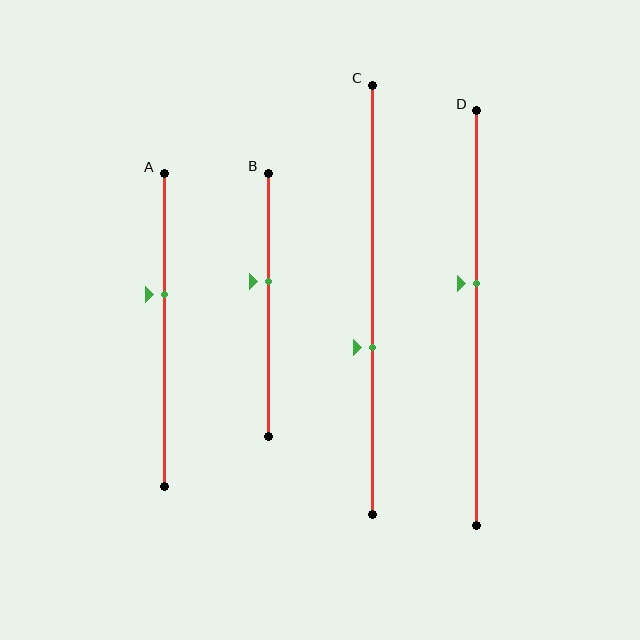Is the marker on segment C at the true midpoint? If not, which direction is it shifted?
No, the marker on segment C is shifted downward by about 11% of the segment length.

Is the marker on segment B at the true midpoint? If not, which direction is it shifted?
No, the marker on segment B is shifted upward by about 9% of the segment length.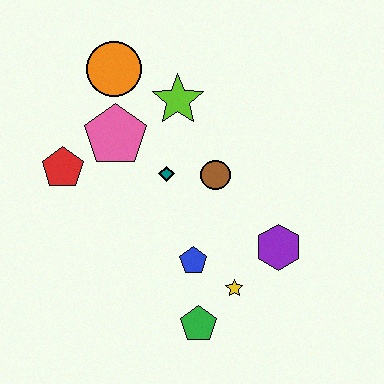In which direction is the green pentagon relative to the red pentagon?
The green pentagon is below the red pentagon.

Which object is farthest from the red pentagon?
The purple hexagon is farthest from the red pentagon.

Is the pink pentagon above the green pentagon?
Yes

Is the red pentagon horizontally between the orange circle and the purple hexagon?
No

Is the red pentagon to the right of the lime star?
No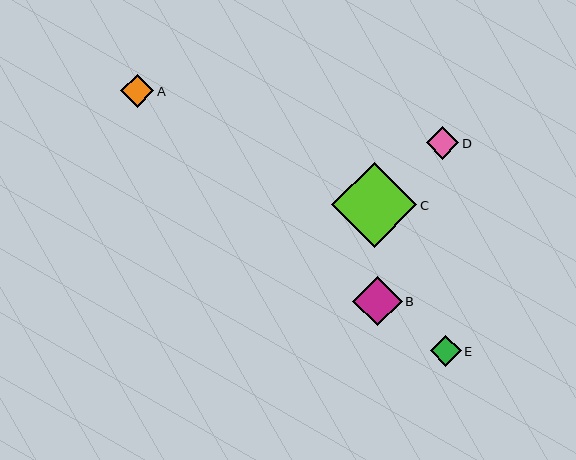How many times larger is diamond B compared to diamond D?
Diamond B is approximately 1.5 times the size of diamond D.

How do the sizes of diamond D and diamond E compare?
Diamond D and diamond E are approximately the same size.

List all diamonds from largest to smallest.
From largest to smallest: C, B, A, D, E.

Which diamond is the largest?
Diamond C is the largest with a size of approximately 85 pixels.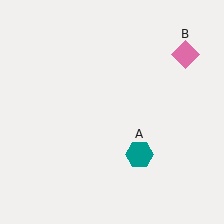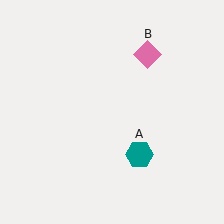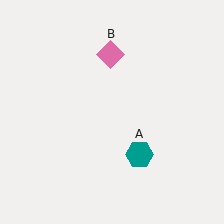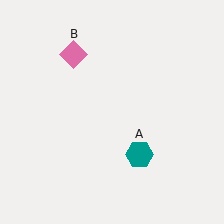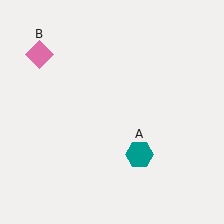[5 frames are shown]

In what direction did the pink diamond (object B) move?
The pink diamond (object B) moved left.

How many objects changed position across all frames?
1 object changed position: pink diamond (object B).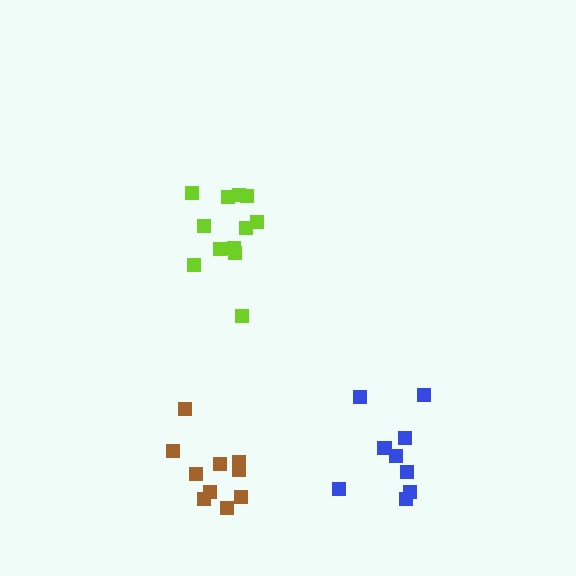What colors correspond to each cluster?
The clusters are colored: lime, blue, brown.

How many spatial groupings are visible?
There are 3 spatial groupings.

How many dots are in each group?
Group 1: 12 dots, Group 2: 10 dots, Group 3: 10 dots (32 total).